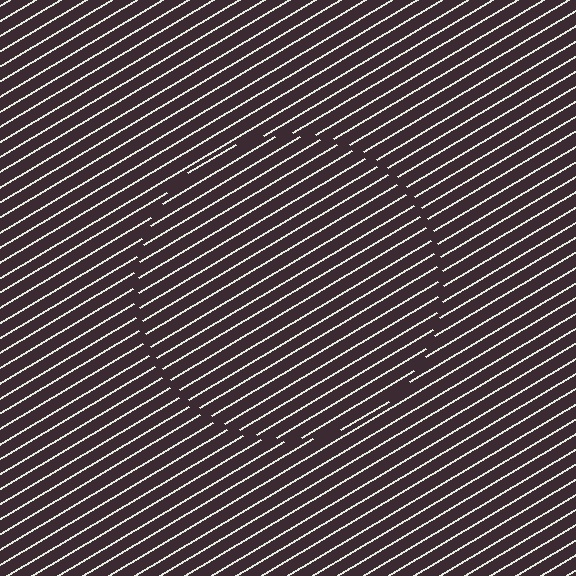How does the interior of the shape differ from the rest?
The interior of the shape contains the same grating, shifted by half a period — the contour is defined by the phase discontinuity where line-ends from the inner and outer gratings abut.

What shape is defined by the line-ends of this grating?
An illusory circle. The interior of the shape contains the same grating, shifted by half a period — the contour is defined by the phase discontinuity where line-ends from the inner and outer gratings abut.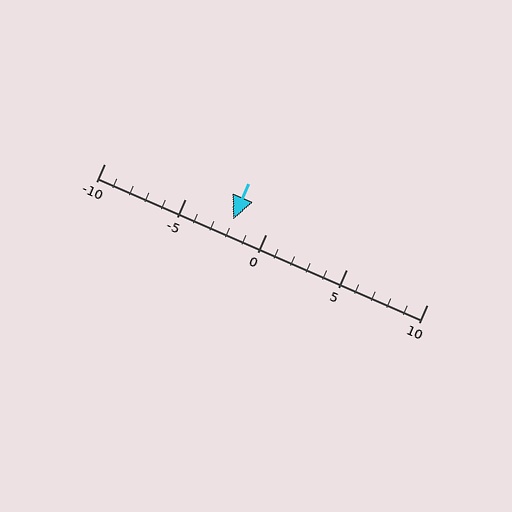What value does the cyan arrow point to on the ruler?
The cyan arrow points to approximately -2.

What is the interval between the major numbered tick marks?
The major tick marks are spaced 5 units apart.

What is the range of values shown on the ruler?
The ruler shows values from -10 to 10.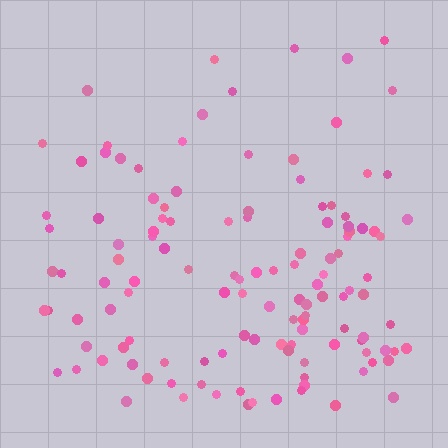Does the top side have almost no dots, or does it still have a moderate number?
Still a moderate number, just noticeably fewer than the bottom.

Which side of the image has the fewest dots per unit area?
The top.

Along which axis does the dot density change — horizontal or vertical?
Vertical.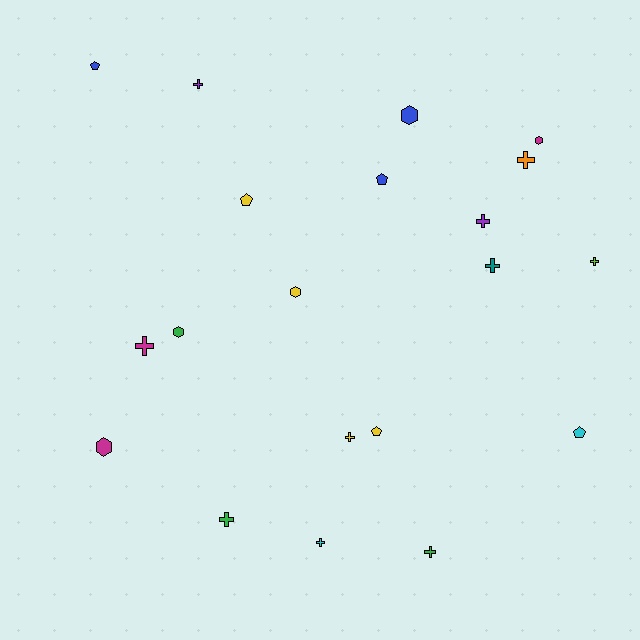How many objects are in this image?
There are 20 objects.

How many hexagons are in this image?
There are 5 hexagons.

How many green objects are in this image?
There are 3 green objects.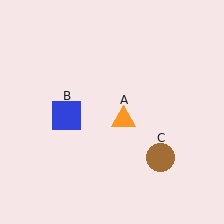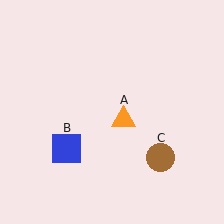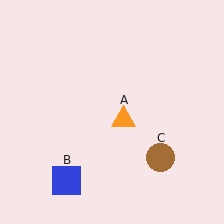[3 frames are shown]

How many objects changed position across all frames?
1 object changed position: blue square (object B).